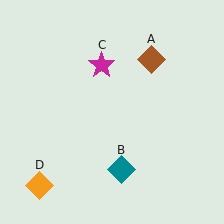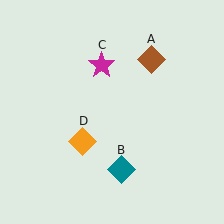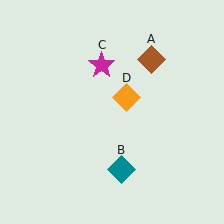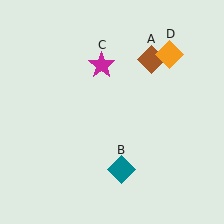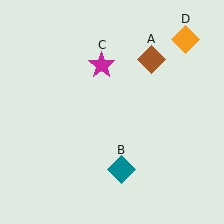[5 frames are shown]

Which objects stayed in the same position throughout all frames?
Brown diamond (object A) and teal diamond (object B) and magenta star (object C) remained stationary.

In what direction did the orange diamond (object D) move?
The orange diamond (object D) moved up and to the right.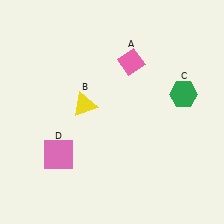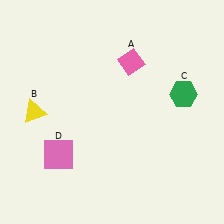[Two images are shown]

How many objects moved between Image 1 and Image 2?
1 object moved between the two images.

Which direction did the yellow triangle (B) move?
The yellow triangle (B) moved left.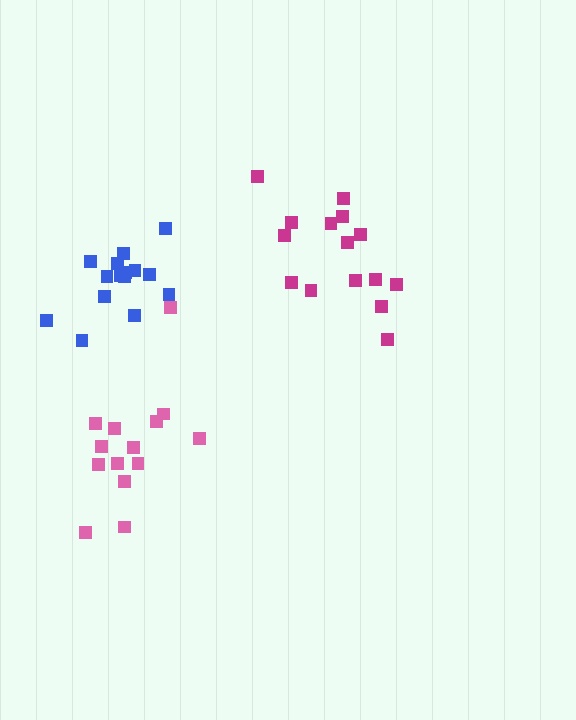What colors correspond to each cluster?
The clusters are colored: pink, magenta, blue.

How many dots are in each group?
Group 1: 14 dots, Group 2: 15 dots, Group 3: 15 dots (44 total).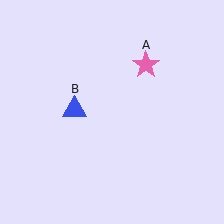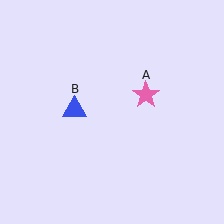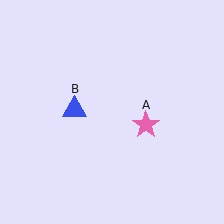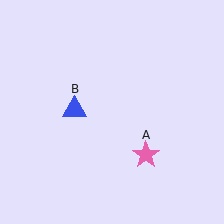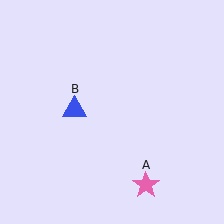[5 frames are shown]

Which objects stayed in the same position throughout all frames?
Blue triangle (object B) remained stationary.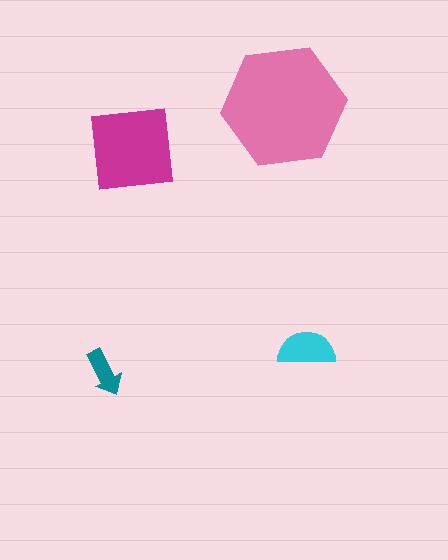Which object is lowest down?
The teal arrow is bottommost.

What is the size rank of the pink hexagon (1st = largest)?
1st.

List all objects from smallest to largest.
The teal arrow, the cyan semicircle, the magenta square, the pink hexagon.